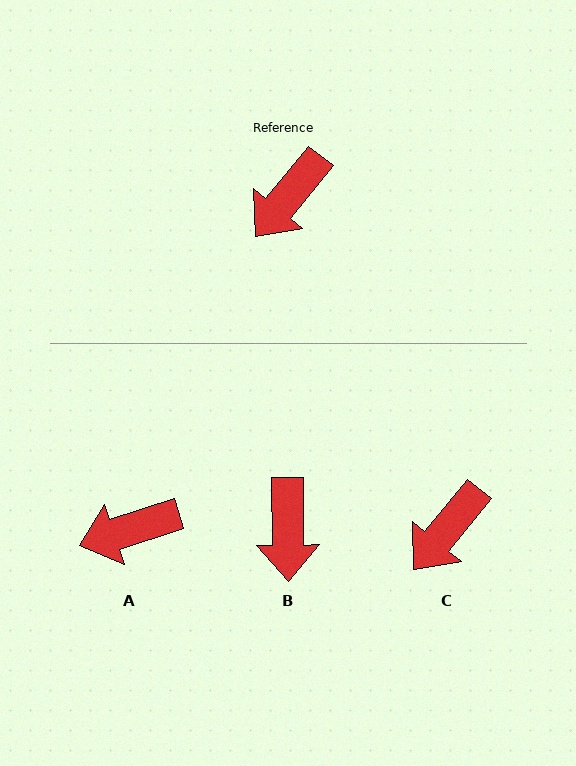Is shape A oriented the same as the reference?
No, it is off by about 33 degrees.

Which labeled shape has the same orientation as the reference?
C.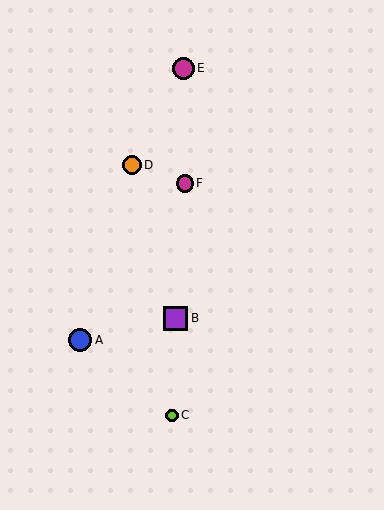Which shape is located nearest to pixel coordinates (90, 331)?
The blue circle (labeled A) at (80, 340) is nearest to that location.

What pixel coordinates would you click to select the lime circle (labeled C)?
Click at (172, 415) to select the lime circle C.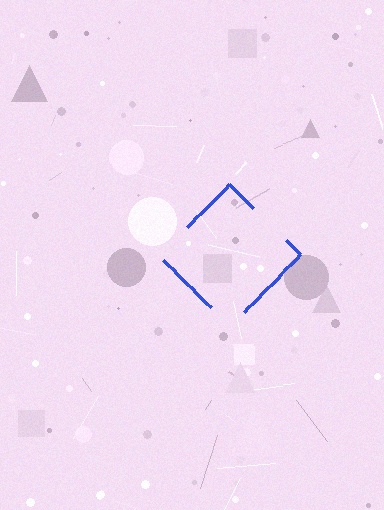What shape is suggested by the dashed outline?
The dashed outline suggests a diamond.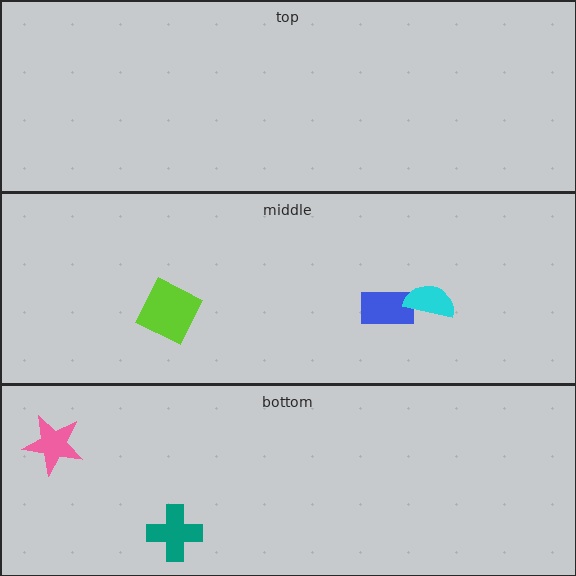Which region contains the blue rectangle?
The middle region.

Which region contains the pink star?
The bottom region.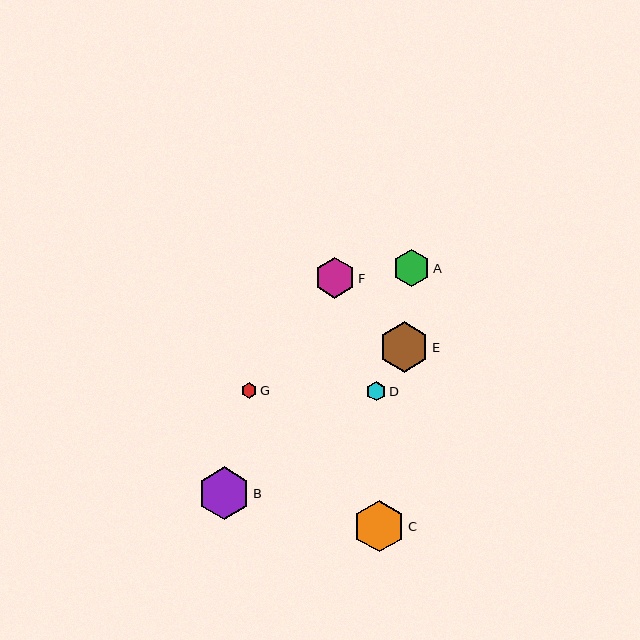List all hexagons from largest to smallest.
From largest to smallest: B, C, E, F, A, D, G.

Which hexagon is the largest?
Hexagon B is the largest with a size of approximately 52 pixels.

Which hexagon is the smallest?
Hexagon G is the smallest with a size of approximately 16 pixels.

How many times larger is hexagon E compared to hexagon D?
Hexagon E is approximately 2.6 times the size of hexagon D.